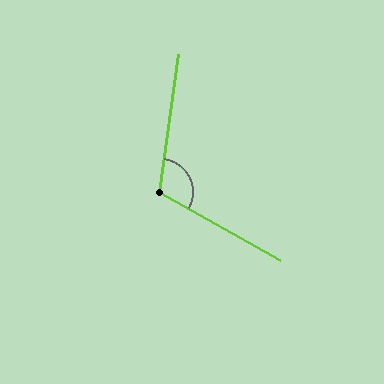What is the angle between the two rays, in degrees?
Approximately 112 degrees.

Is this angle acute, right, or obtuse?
It is obtuse.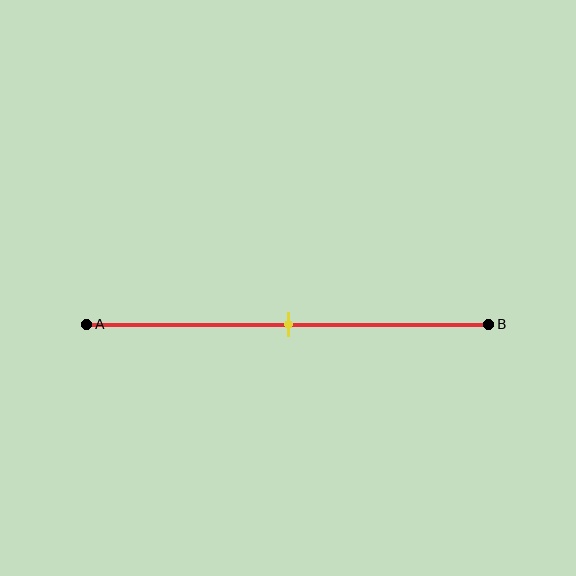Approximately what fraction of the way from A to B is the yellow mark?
The yellow mark is approximately 50% of the way from A to B.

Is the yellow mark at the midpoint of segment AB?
Yes, the mark is approximately at the midpoint.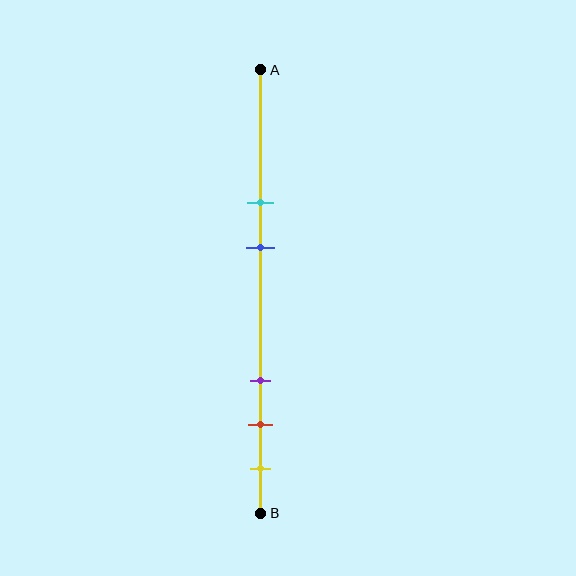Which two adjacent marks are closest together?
The red and yellow marks are the closest adjacent pair.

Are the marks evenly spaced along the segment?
No, the marks are not evenly spaced.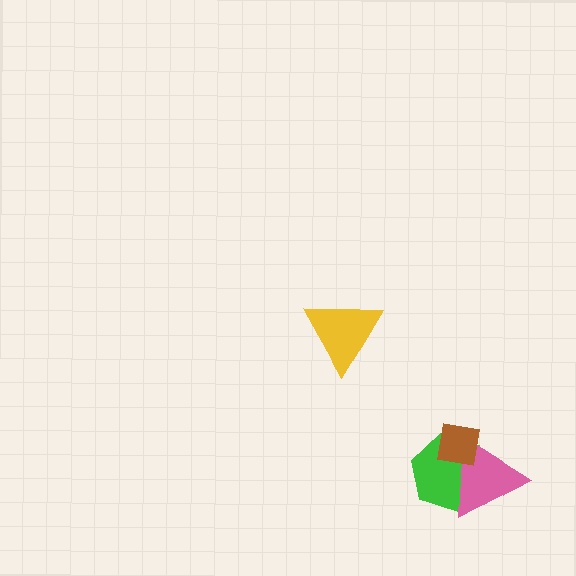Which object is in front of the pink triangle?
The brown square is in front of the pink triangle.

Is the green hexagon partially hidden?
Yes, it is partially covered by another shape.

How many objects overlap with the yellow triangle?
0 objects overlap with the yellow triangle.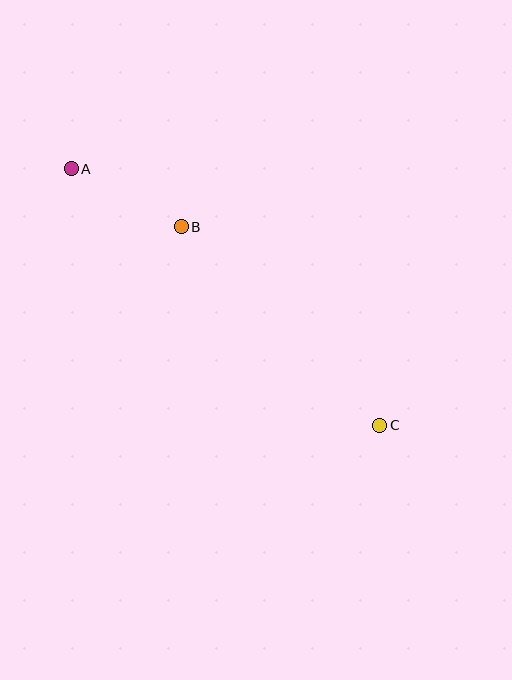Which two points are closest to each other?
Points A and B are closest to each other.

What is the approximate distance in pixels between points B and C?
The distance between B and C is approximately 281 pixels.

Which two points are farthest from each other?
Points A and C are farthest from each other.